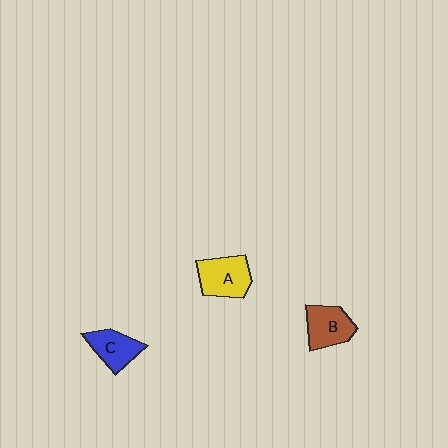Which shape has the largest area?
Shape A (yellow).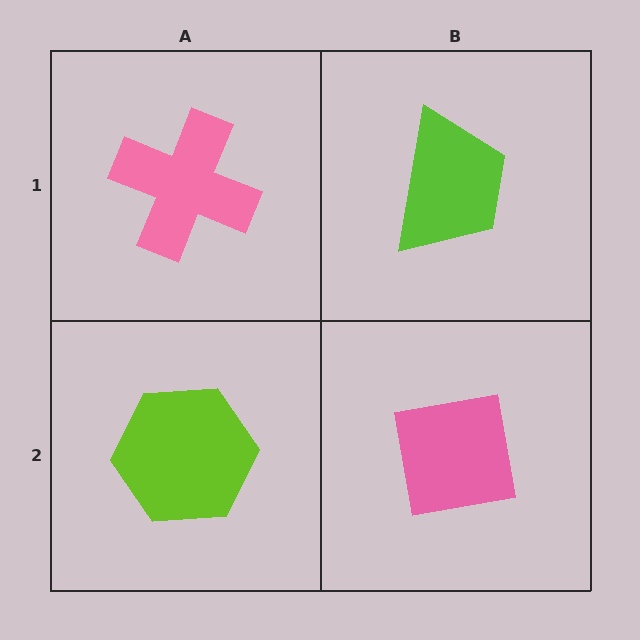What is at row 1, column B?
A lime trapezoid.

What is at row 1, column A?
A pink cross.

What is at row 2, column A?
A lime hexagon.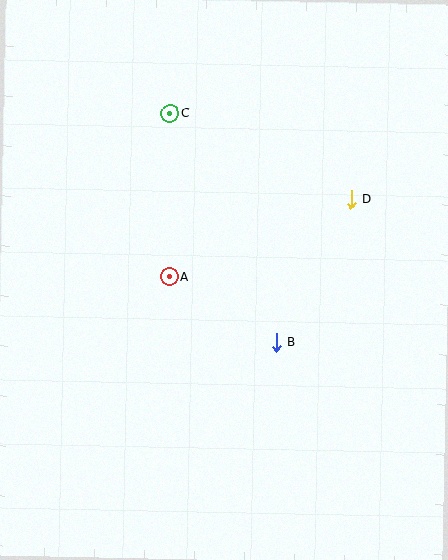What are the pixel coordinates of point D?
Point D is at (351, 199).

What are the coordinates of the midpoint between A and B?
The midpoint between A and B is at (223, 310).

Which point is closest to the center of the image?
Point A at (169, 277) is closest to the center.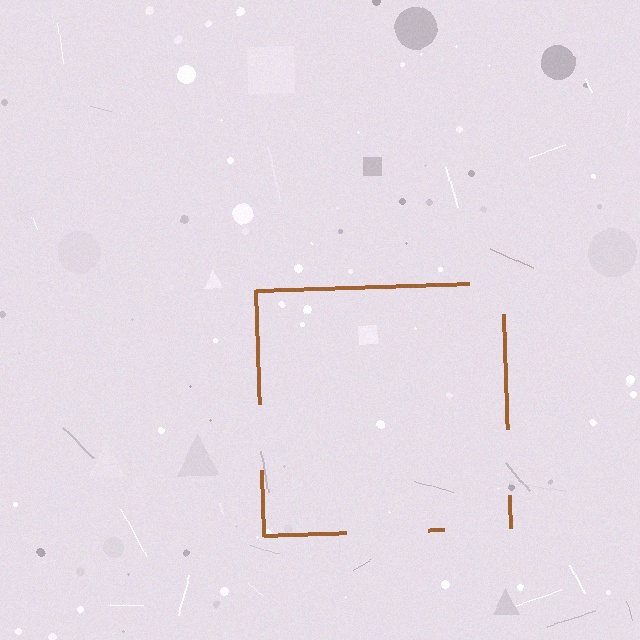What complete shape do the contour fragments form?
The contour fragments form a square.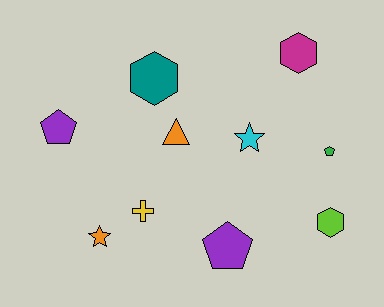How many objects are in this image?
There are 10 objects.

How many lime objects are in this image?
There is 1 lime object.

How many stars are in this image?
There are 2 stars.